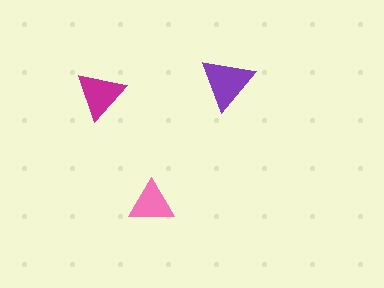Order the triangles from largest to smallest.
the purple one, the magenta one, the pink one.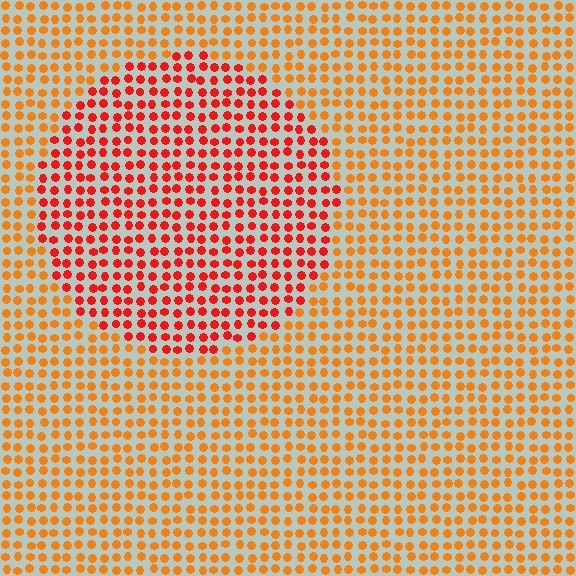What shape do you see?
I see a circle.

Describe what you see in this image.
The image is filled with small orange elements in a uniform arrangement. A circle-shaped region is visible where the elements are tinted to a slightly different hue, forming a subtle color boundary.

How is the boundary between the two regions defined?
The boundary is defined purely by a slight shift in hue (about 31 degrees). Spacing, size, and orientation are identical on both sides.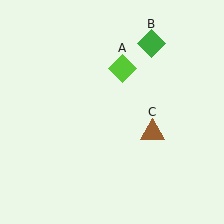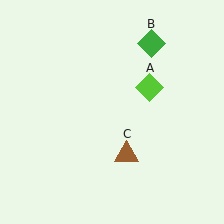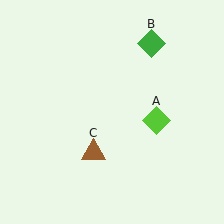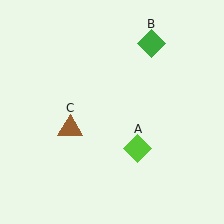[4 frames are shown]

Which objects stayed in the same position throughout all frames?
Green diamond (object B) remained stationary.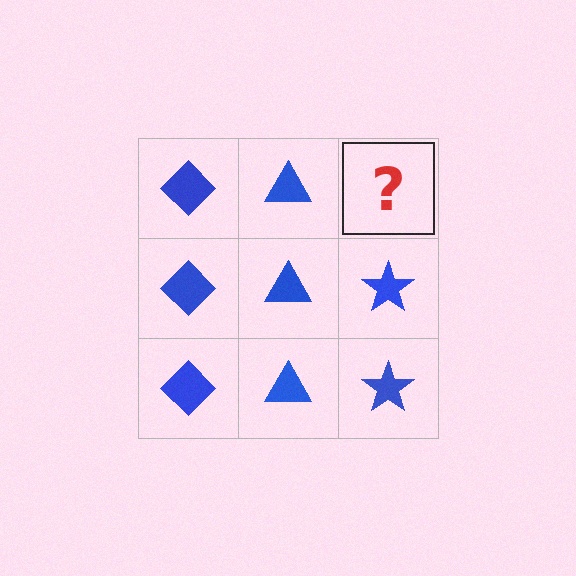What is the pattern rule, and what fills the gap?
The rule is that each column has a consistent shape. The gap should be filled with a blue star.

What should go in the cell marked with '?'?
The missing cell should contain a blue star.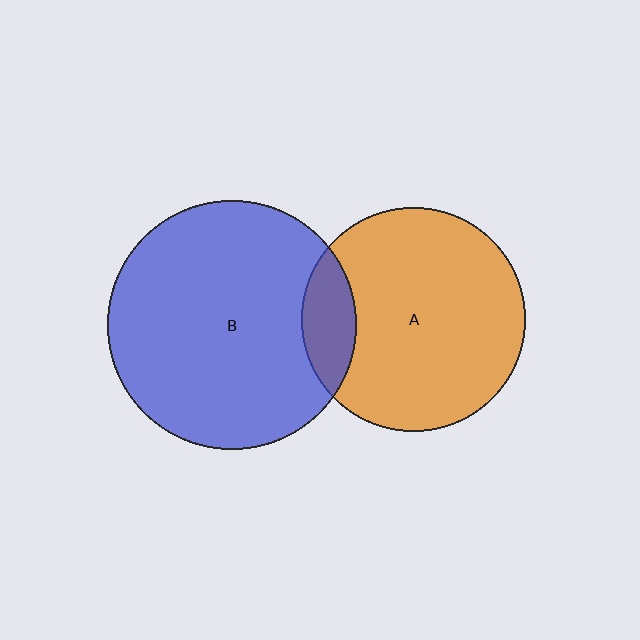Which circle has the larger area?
Circle B (blue).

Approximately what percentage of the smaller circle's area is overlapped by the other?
Approximately 15%.